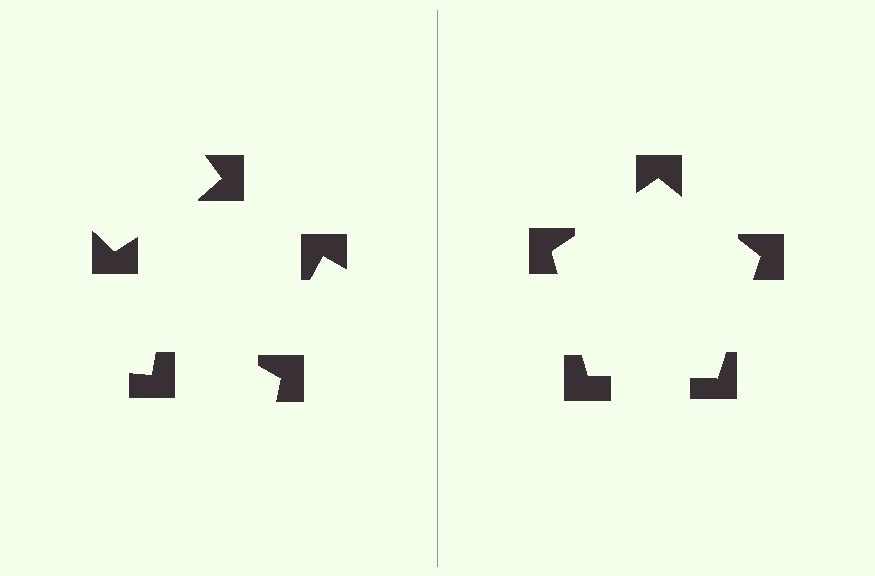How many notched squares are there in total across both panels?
10 — 5 on each side.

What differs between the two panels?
The notched squares are positioned identically on both sides; only the wedge orientations differ. On the right they align to a pentagon; on the left they are misaligned.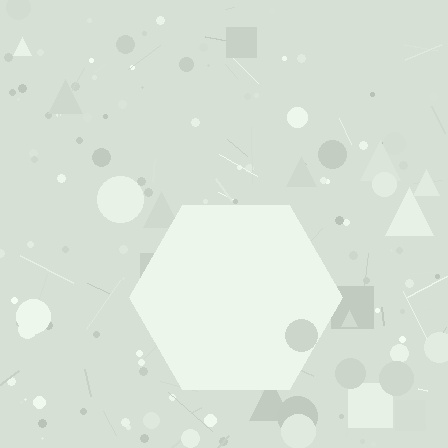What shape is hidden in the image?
A hexagon is hidden in the image.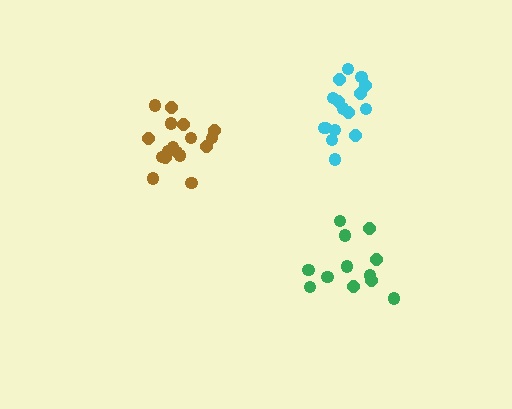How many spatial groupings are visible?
There are 3 spatial groupings.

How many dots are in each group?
Group 1: 12 dots, Group 2: 17 dots, Group 3: 16 dots (45 total).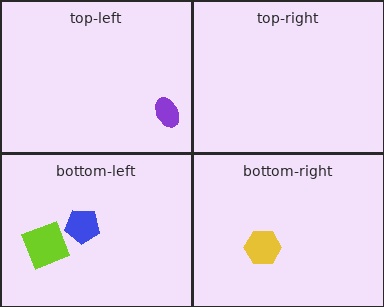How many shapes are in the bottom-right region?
1.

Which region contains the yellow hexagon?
The bottom-right region.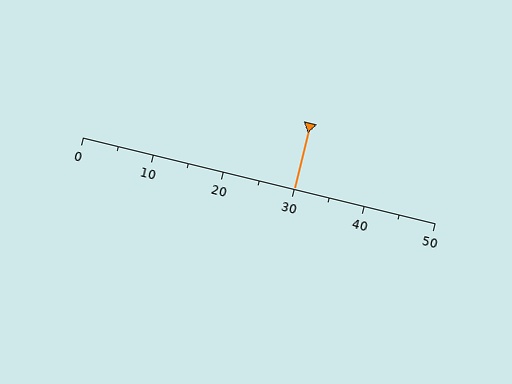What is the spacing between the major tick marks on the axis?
The major ticks are spaced 10 apart.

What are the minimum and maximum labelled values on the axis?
The axis runs from 0 to 50.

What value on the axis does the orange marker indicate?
The marker indicates approximately 30.